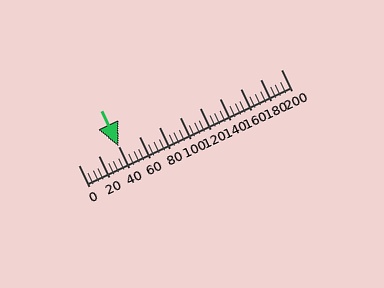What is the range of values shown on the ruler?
The ruler shows values from 0 to 200.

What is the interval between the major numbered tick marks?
The major tick marks are spaced 20 units apart.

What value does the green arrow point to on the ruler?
The green arrow points to approximately 40.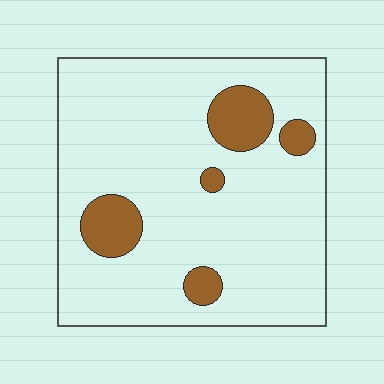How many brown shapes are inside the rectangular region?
5.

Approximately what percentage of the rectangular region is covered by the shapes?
Approximately 15%.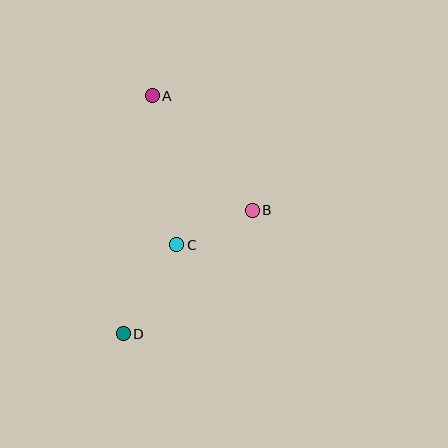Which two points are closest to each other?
Points B and C are closest to each other.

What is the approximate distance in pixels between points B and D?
The distance between B and D is approximately 179 pixels.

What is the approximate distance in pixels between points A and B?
The distance between A and B is approximately 152 pixels.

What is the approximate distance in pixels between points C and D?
The distance between C and D is approximately 104 pixels.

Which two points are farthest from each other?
Points A and D are farthest from each other.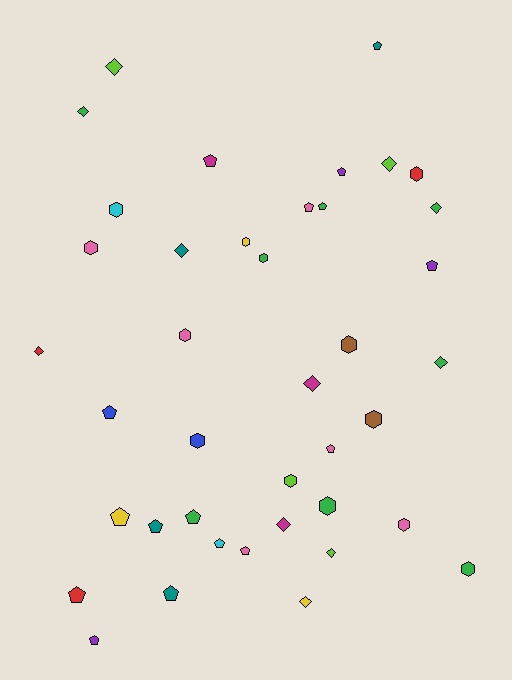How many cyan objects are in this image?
There are 2 cyan objects.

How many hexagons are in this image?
There are 13 hexagons.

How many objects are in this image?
There are 40 objects.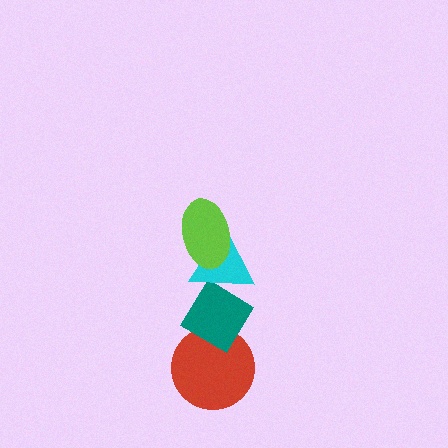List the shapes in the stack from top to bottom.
From top to bottom: the lime ellipse, the cyan triangle, the teal diamond, the red circle.